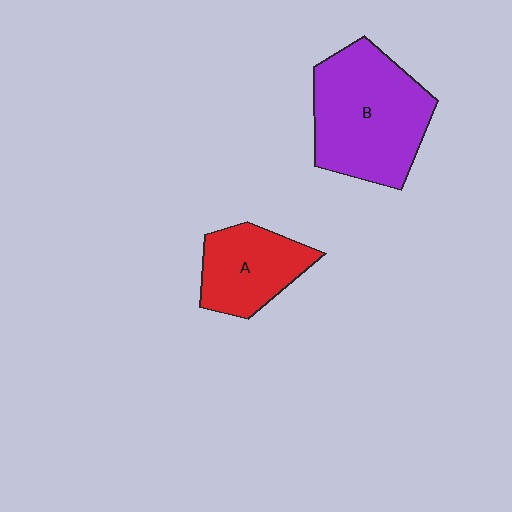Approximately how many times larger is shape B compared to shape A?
Approximately 1.7 times.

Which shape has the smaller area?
Shape A (red).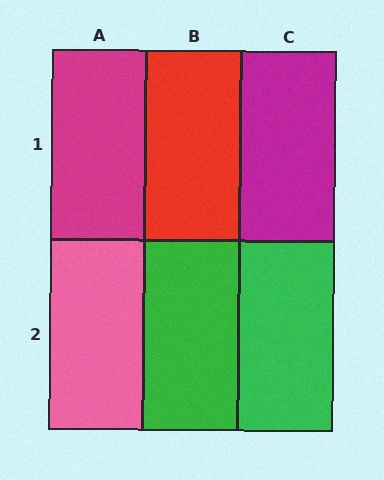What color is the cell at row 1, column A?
Magenta.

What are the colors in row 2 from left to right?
Pink, green, green.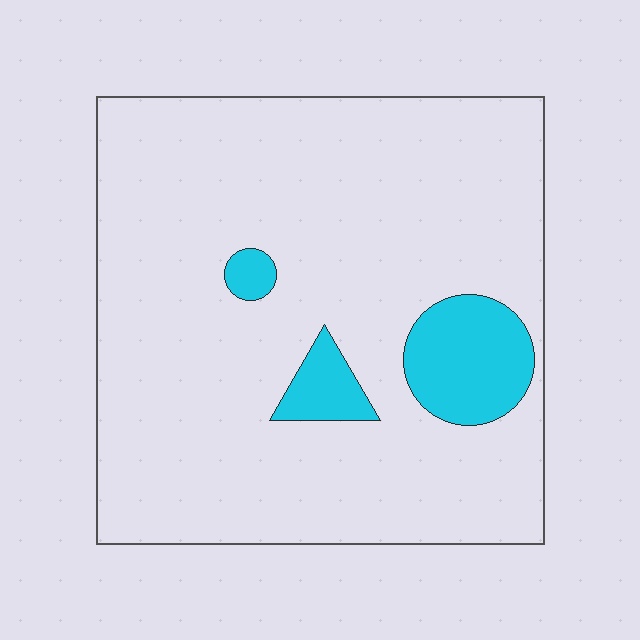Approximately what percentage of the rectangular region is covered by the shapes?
Approximately 10%.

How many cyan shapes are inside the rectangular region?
3.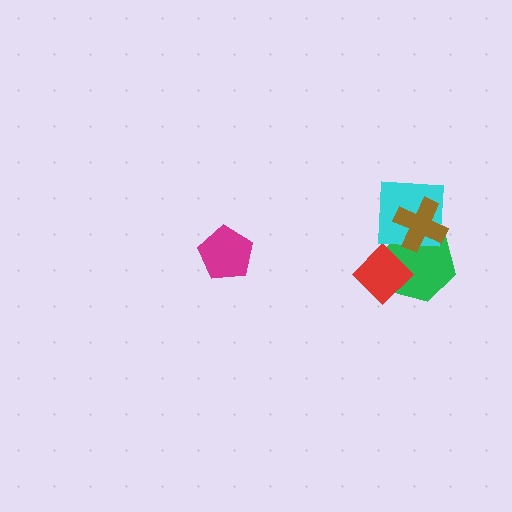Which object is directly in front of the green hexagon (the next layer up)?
The red diamond is directly in front of the green hexagon.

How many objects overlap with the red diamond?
1 object overlaps with the red diamond.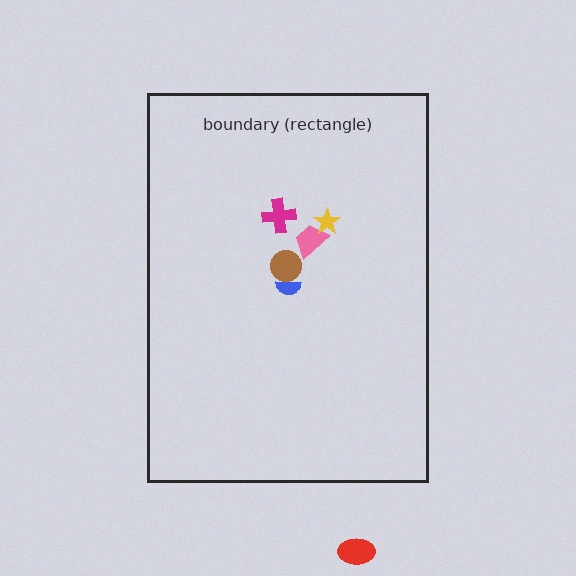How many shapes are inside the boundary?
5 inside, 1 outside.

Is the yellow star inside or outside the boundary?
Inside.